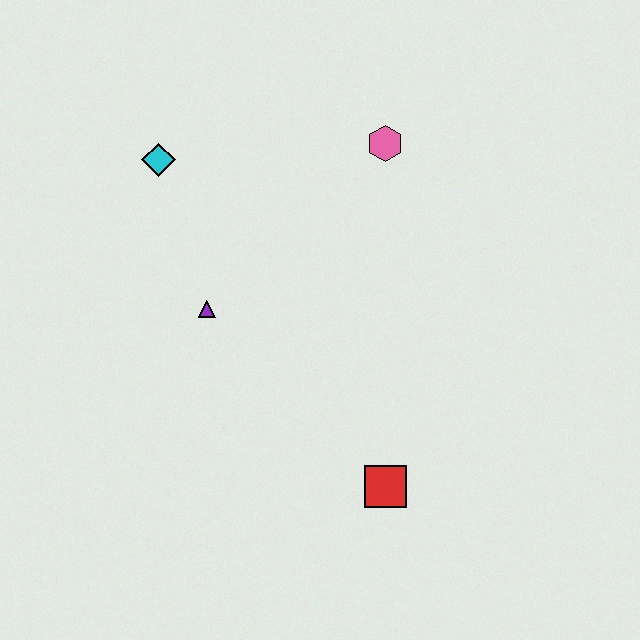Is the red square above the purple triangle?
No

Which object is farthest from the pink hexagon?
The red square is farthest from the pink hexagon.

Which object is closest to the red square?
The purple triangle is closest to the red square.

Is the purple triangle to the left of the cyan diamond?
No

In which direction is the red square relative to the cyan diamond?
The red square is below the cyan diamond.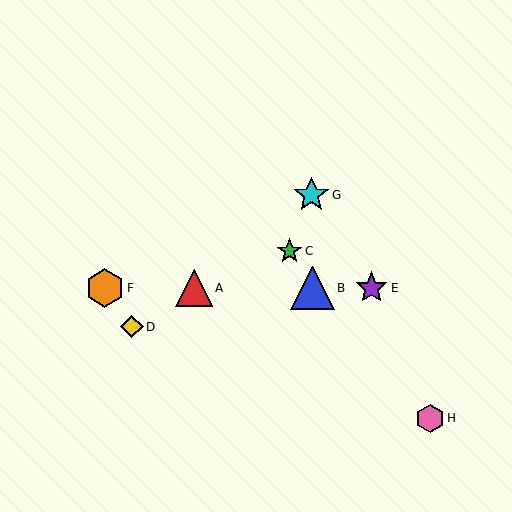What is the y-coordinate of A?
Object A is at y≈288.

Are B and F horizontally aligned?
Yes, both are at y≈288.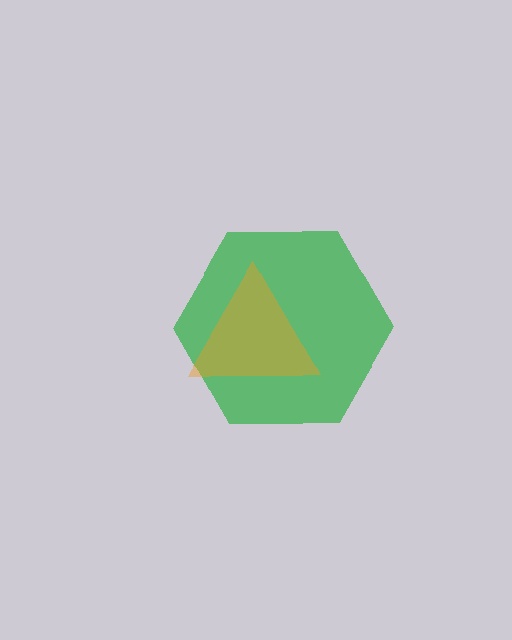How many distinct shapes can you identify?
There are 2 distinct shapes: a green hexagon, an orange triangle.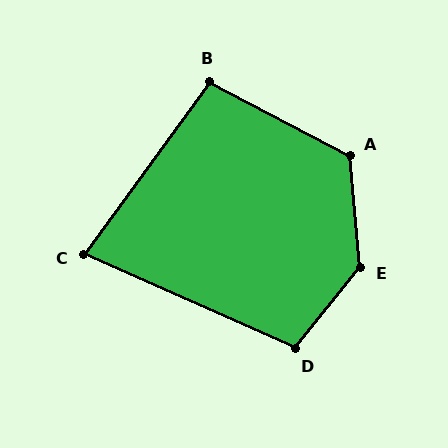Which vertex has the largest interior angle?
E, at approximately 136 degrees.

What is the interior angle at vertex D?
Approximately 105 degrees (obtuse).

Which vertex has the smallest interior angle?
C, at approximately 78 degrees.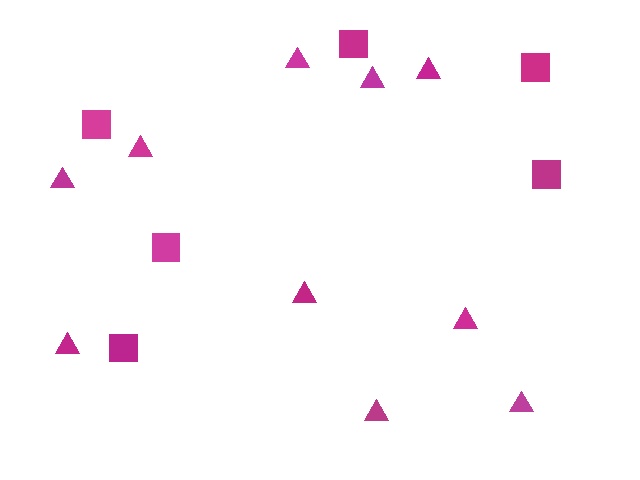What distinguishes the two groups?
There are 2 groups: one group of squares (6) and one group of triangles (10).